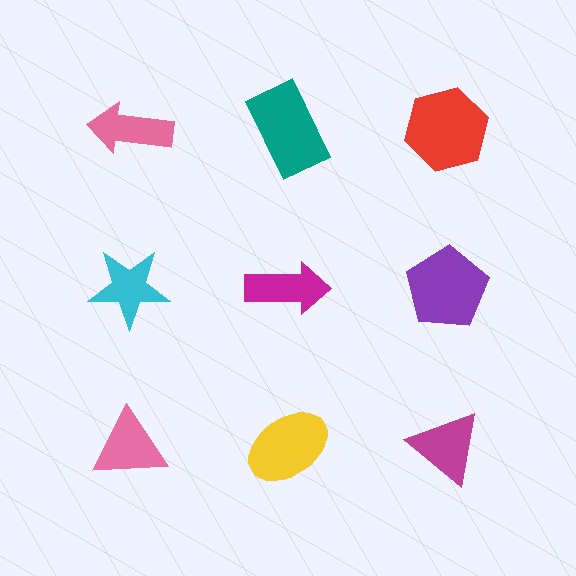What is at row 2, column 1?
A cyan star.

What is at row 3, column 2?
A yellow ellipse.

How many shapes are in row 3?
3 shapes.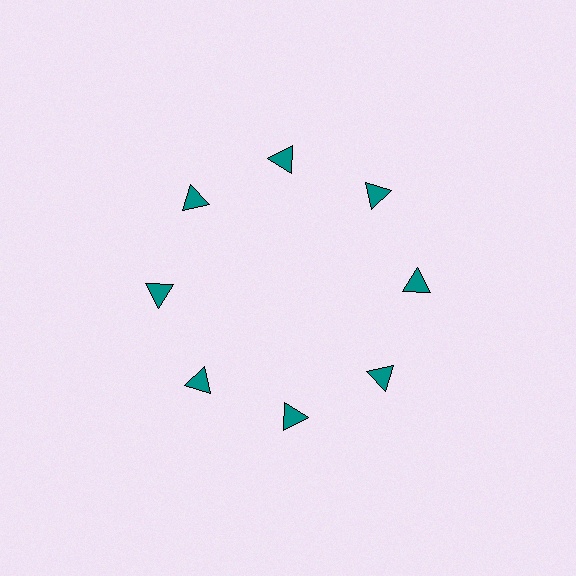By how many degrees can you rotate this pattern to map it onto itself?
The pattern maps onto itself every 45 degrees of rotation.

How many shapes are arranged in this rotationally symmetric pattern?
There are 8 shapes, arranged in 8 groups of 1.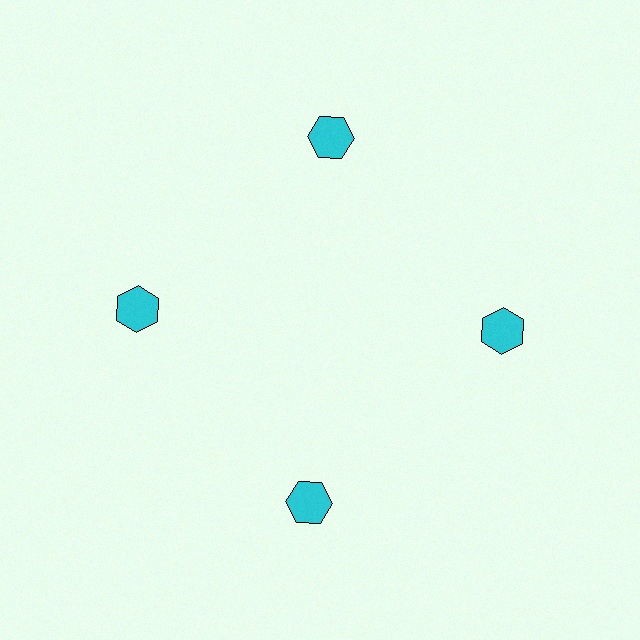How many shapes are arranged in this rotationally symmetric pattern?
There are 4 shapes, arranged in 4 groups of 1.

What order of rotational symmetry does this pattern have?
This pattern has 4-fold rotational symmetry.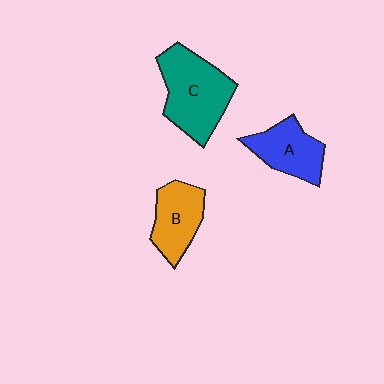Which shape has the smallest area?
Shape B (orange).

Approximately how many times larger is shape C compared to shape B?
Approximately 1.5 times.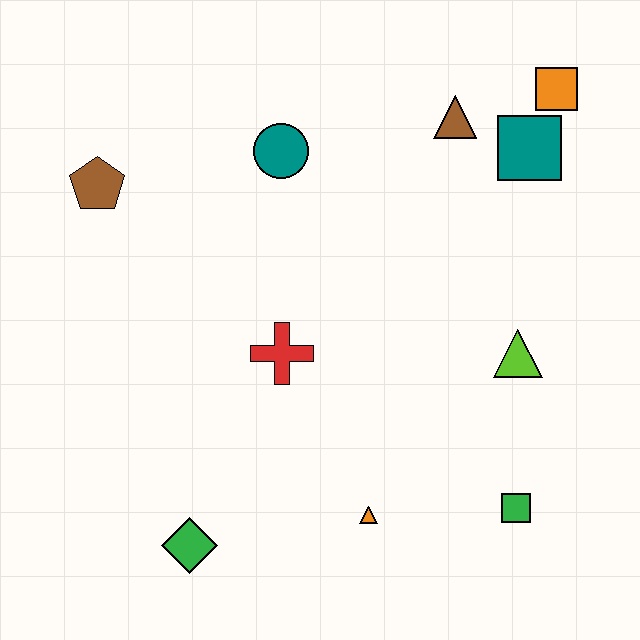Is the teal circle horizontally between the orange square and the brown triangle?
No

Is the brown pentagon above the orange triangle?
Yes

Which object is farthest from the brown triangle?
The green diamond is farthest from the brown triangle.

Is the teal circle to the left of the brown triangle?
Yes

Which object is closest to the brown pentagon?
The teal circle is closest to the brown pentagon.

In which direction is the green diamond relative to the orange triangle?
The green diamond is to the left of the orange triangle.